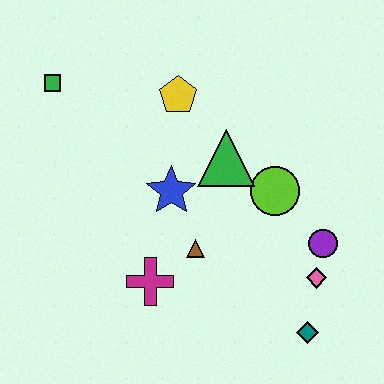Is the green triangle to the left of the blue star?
No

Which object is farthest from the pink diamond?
The green square is farthest from the pink diamond.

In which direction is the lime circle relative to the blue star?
The lime circle is to the right of the blue star.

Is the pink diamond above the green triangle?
No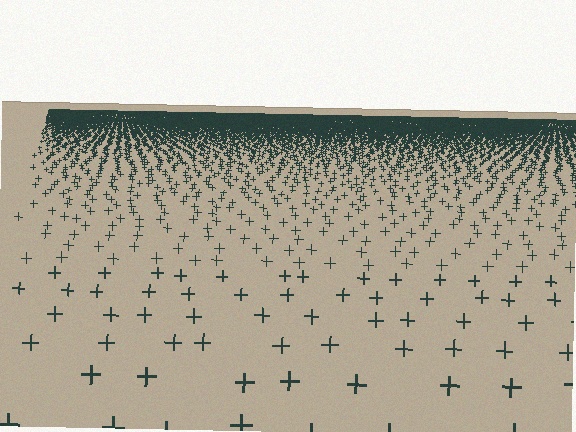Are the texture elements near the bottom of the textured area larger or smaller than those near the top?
Larger. Near the bottom, elements are closer to the viewer and appear at a bigger on-screen size.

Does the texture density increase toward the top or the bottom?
Density increases toward the top.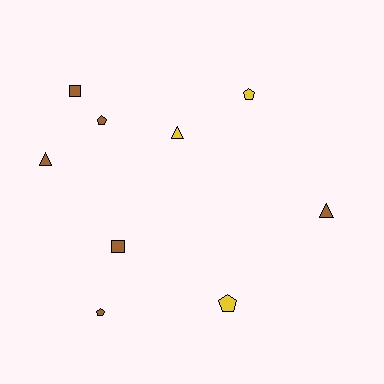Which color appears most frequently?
Brown, with 6 objects.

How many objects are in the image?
There are 9 objects.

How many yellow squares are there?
There are no yellow squares.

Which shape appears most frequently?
Pentagon, with 4 objects.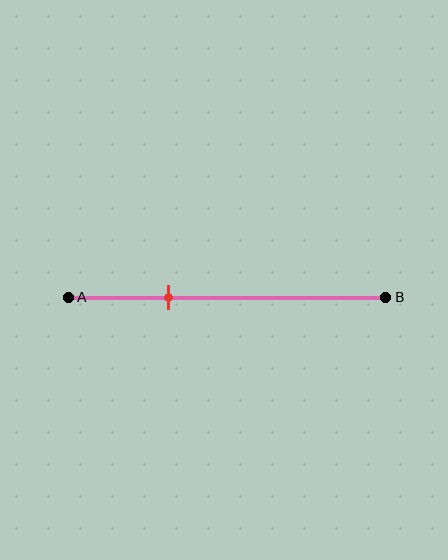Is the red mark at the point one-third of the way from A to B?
Yes, the mark is approximately at the one-third point.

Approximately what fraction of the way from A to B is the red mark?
The red mark is approximately 30% of the way from A to B.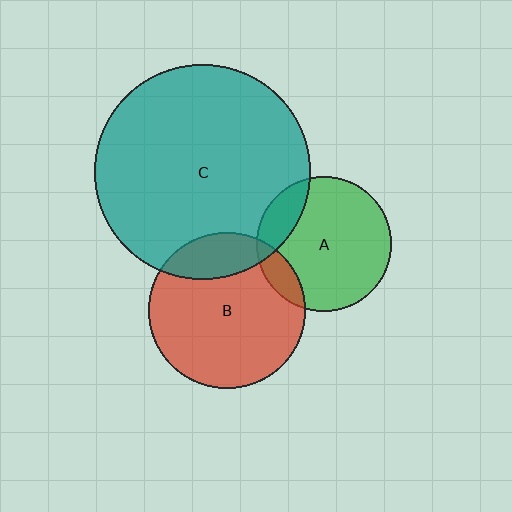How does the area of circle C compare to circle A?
Approximately 2.5 times.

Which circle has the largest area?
Circle C (teal).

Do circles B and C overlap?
Yes.